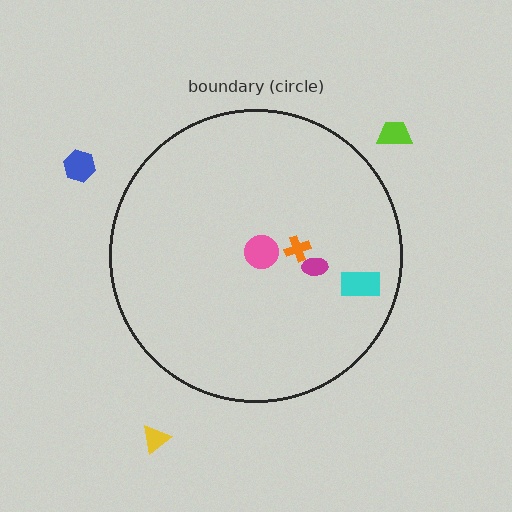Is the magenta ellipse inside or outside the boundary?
Inside.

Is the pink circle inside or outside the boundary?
Inside.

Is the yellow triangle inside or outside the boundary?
Outside.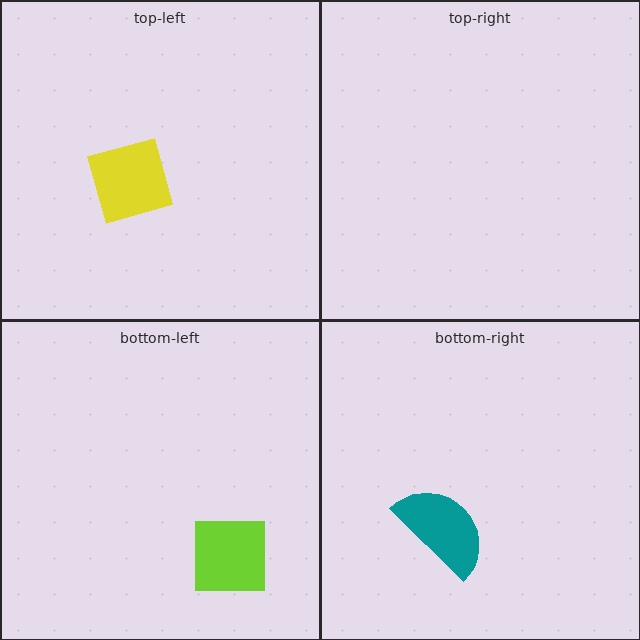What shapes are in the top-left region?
The yellow diamond.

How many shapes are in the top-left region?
1.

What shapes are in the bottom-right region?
The teal semicircle.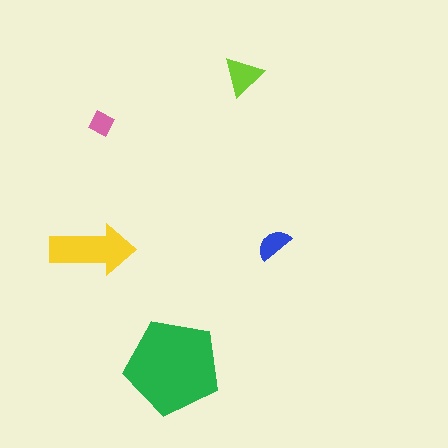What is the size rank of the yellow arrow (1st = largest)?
2nd.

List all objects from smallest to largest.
The pink diamond, the blue semicircle, the lime triangle, the yellow arrow, the green pentagon.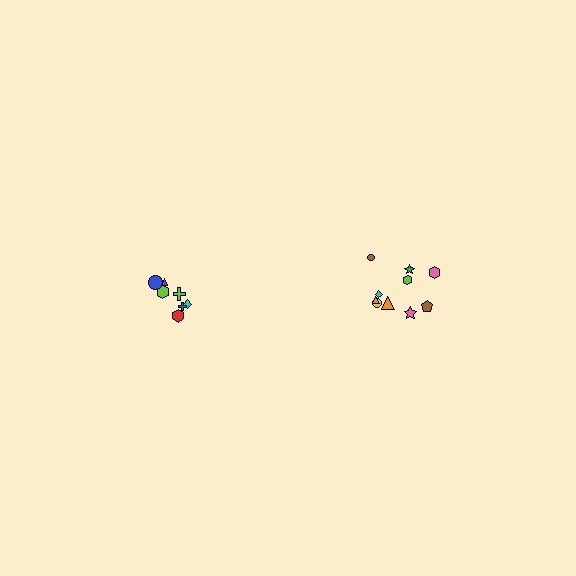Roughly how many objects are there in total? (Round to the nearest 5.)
Roughly 15 objects in total.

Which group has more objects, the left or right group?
The right group.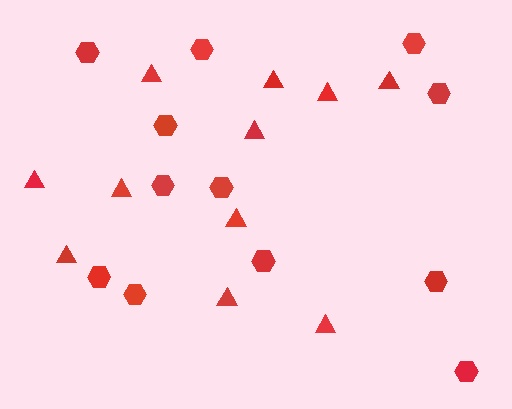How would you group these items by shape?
There are 2 groups: one group of triangles (11) and one group of hexagons (12).